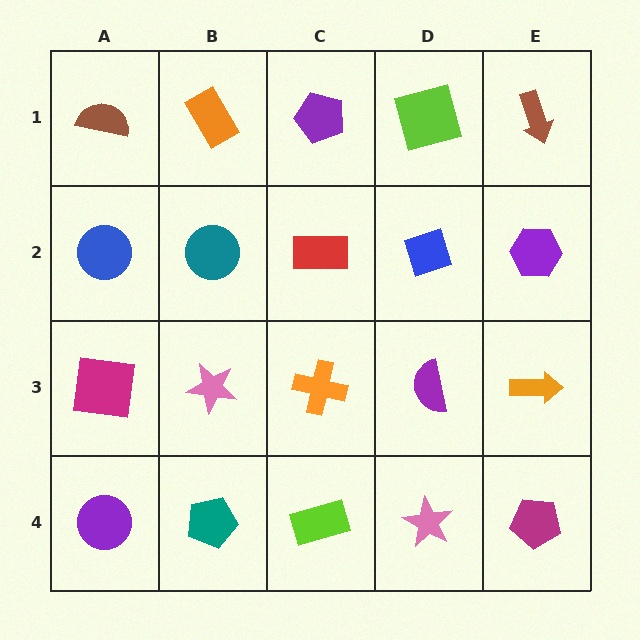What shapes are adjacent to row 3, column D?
A blue diamond (row 2, column D), a pink star (row 4, column D), an orange cross (row 3, column C), an orange arrow (row 3, column E).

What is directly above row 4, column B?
A pink star.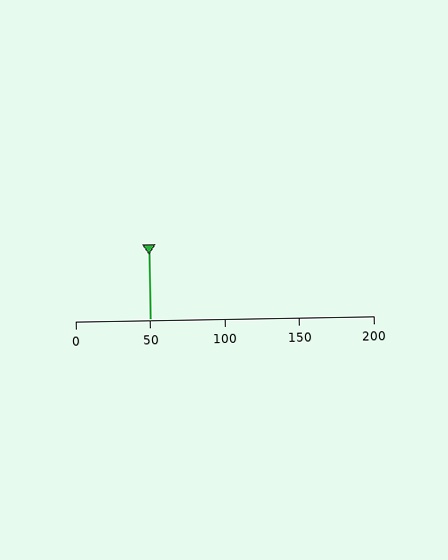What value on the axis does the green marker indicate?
The marker indicates approximately 50.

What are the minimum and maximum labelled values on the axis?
The axis runs from 0 to 200.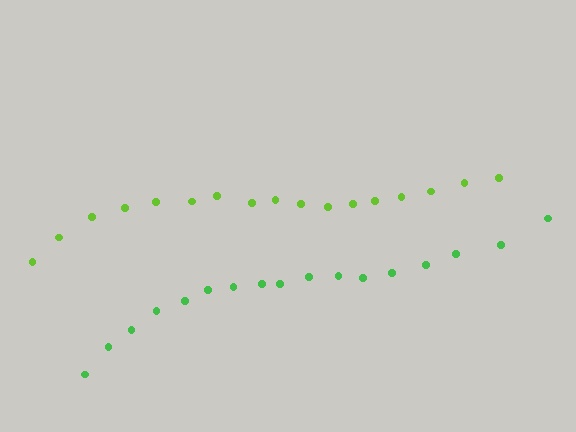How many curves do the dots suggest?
There are 2 distinct paths.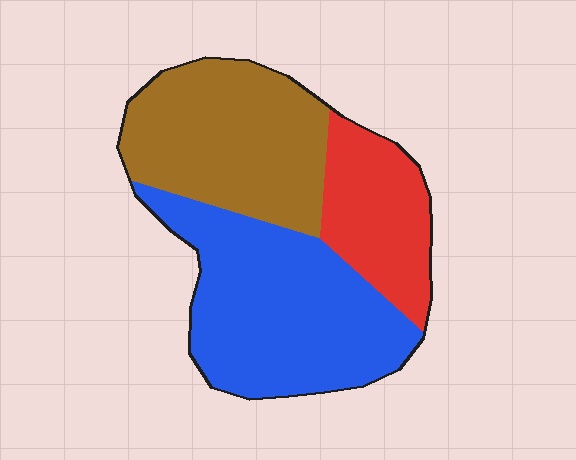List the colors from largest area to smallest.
From largest to smallest: blue, brown, red.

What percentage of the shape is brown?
Brown covers roughly 35% of the shape.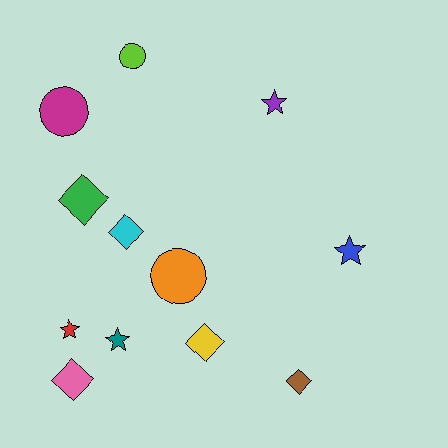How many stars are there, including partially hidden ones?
There are 4 stars.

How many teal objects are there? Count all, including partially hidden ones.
There is 1 teal object.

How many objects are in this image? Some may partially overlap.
There are 12 objects.